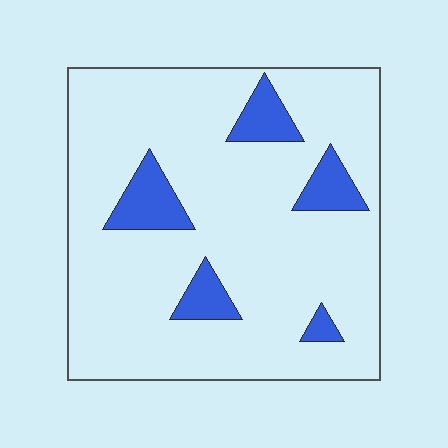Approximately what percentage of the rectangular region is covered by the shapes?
Approximately 15%.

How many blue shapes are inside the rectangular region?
5.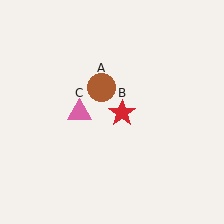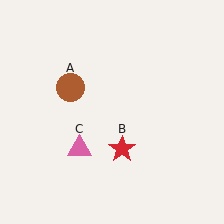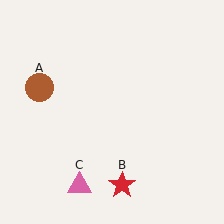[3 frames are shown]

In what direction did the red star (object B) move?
The red star (object B) moved down.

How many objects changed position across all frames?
3 objects changed position: brown circle (object A), red star (object B), pink triangle (object C).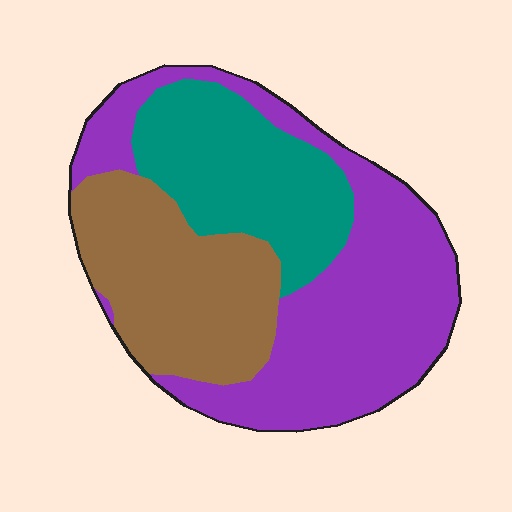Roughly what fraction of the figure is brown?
Brown covers roughly 30% of the figure.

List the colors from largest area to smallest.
From largest to smallest: purple, brown, teal.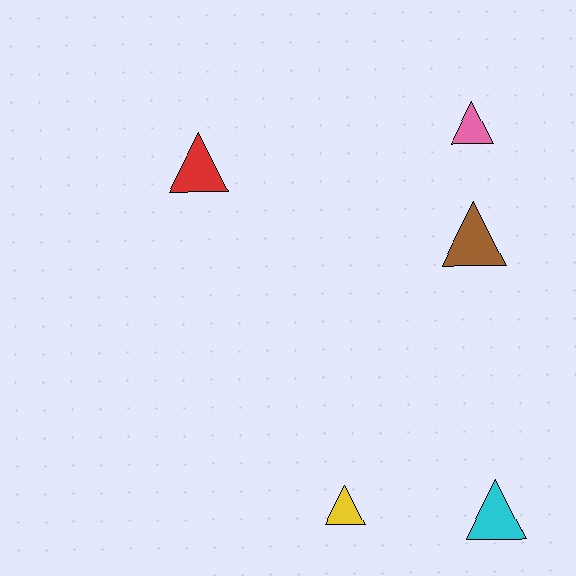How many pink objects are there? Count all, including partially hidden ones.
There is 1 pink object.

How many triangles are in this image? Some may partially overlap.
There are 5 triangles.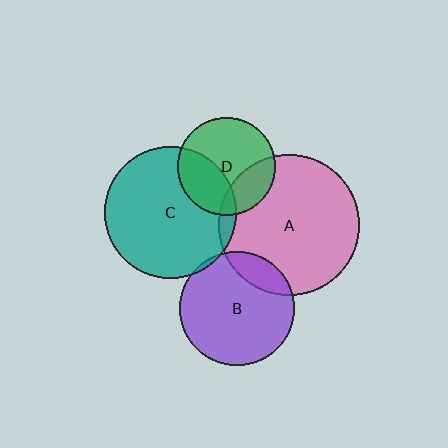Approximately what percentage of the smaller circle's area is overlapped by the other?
Approximately 35%.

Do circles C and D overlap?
Yes.